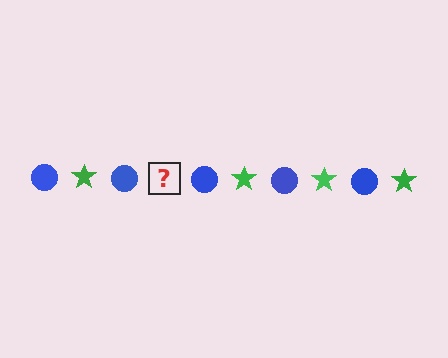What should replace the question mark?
The question mark should be replaced with a green star.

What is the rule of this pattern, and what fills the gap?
The rule is that the pattern alternates between blue circle and green star. The gap should be filled with a green star.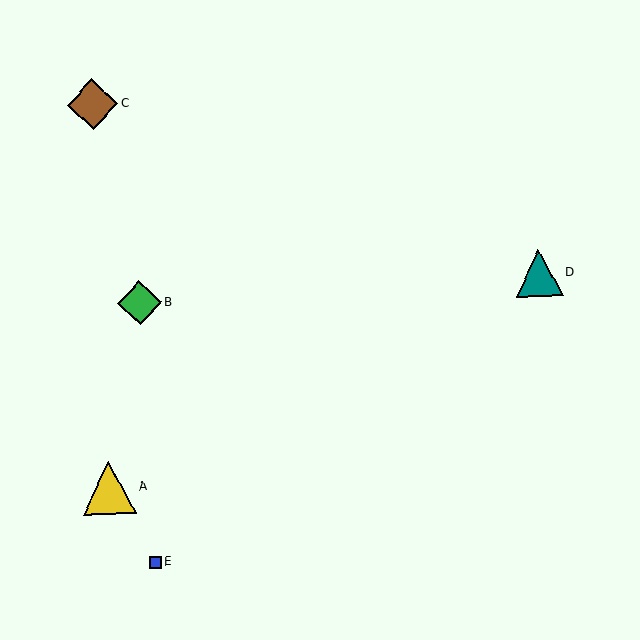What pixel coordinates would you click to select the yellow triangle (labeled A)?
Click at (109, 488) to select the yellow triangle A.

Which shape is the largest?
The yellow triangle (labeled A) is the largest.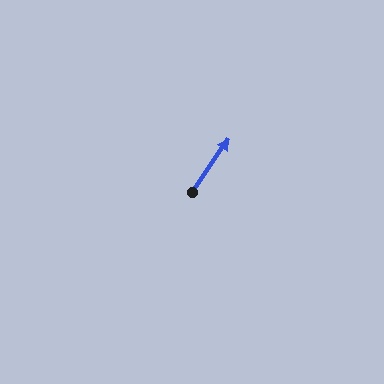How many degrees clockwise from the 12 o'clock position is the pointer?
Approximately 35 degrees.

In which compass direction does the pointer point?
Northeast.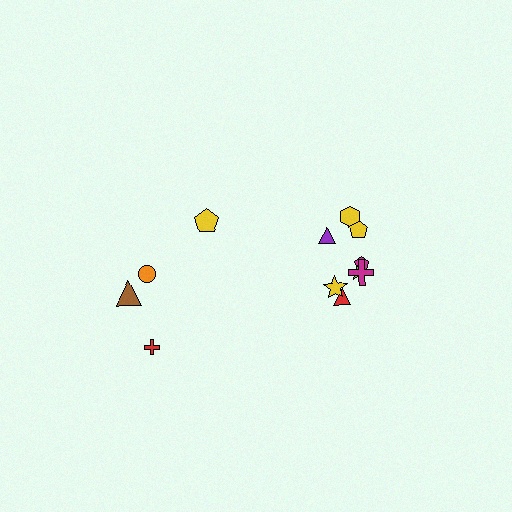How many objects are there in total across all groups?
There are 12 objects.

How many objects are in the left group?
There are 4 objects.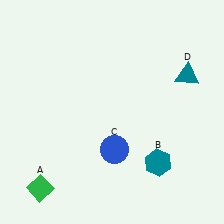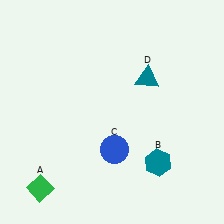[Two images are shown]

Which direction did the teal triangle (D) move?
The teal triangle (D) moved left.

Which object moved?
The teal triangle (D) moved left.